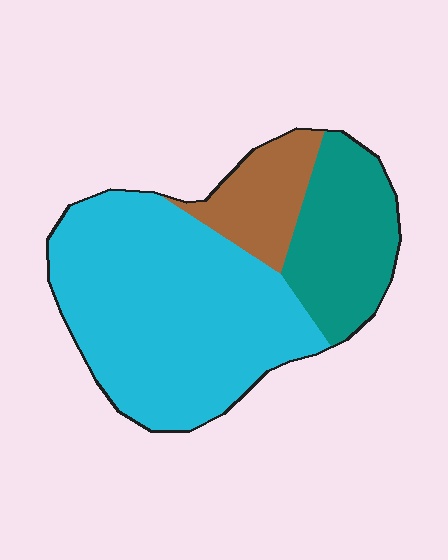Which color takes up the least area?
Brown, at roughly 15%.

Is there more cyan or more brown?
Cyan.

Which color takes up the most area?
Cyan, at roughly 60%.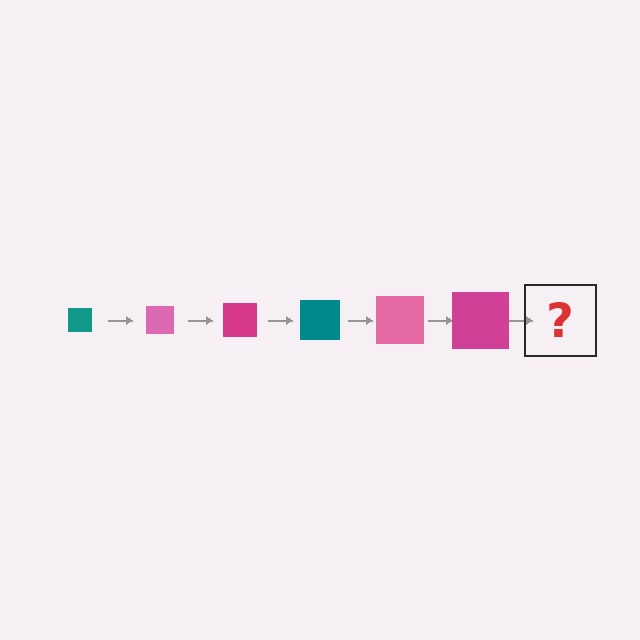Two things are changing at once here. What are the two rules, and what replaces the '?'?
The two rules are that the square grows larger each step and the color cycles through teal, pink, and magenta. The '?' should be a teal square, larger than the previous one.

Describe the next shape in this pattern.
It should be a teal square, larger than the previous one.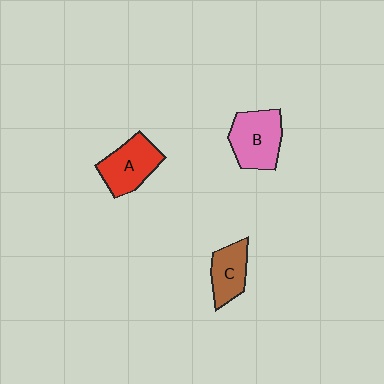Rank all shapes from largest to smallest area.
From largest to smallest: B (pink), A (red), C (brown).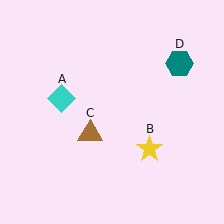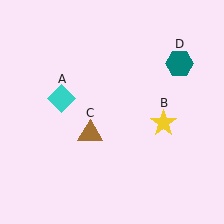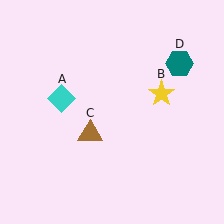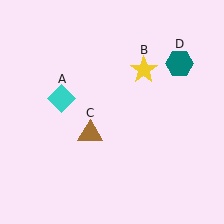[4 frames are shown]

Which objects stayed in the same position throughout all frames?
Cyan diamond (object A) and brown triangle (object C) and teal hexagon (object D) remained stationary.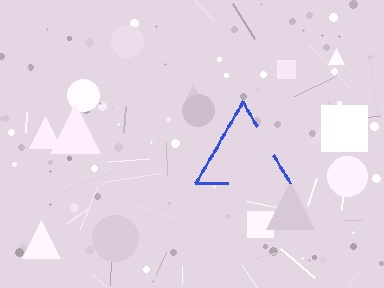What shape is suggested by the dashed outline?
The dashed outline suggests a triangle.